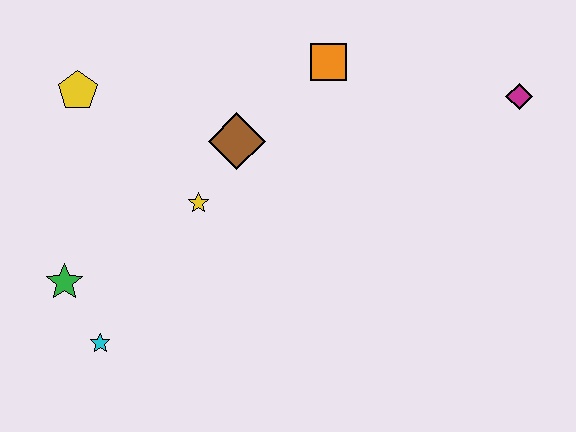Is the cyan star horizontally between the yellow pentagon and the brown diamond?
Yes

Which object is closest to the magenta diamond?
The orange square is closest to the magenta diamond.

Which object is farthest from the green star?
The magenta diamond is farthest from the green star.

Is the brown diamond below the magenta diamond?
Yes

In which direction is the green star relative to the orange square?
The green star is to the left of the orange square.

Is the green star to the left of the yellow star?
Yes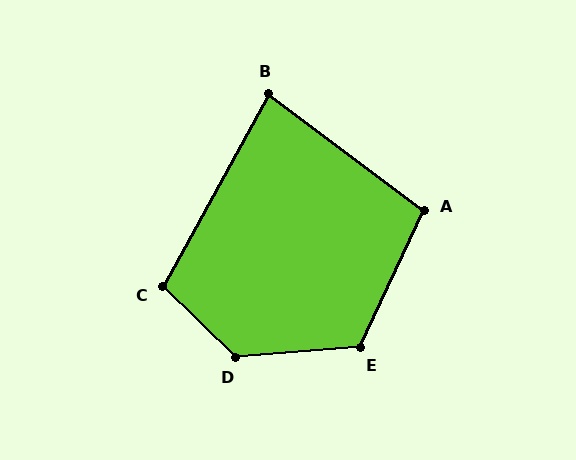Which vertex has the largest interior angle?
D, at approximately 131 degrees.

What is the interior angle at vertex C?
Approximately 105 degrees (obtuse).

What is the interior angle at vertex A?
Approximately 102 degrees (obtuse).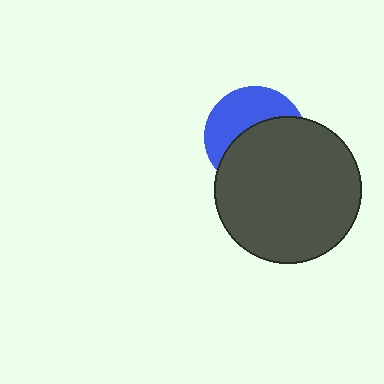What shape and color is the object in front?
The object in front is a dark gray circle.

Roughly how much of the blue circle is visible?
A small part of it is visible (roughly 44%).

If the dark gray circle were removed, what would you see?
You would see the complete blue circle.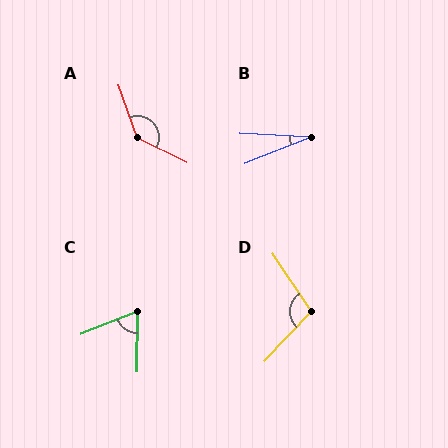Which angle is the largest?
A, at approximately 136 degrees.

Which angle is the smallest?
B, at approximately 24 degrees.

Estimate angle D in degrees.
Approximately 103 degrees.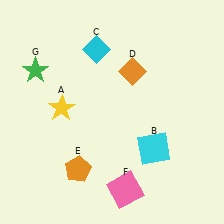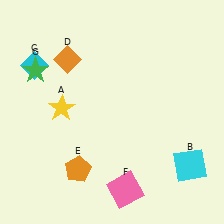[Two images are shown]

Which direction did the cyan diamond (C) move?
The cyan diamond (C) moved left.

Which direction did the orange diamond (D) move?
The orange diamond (D) moved left.